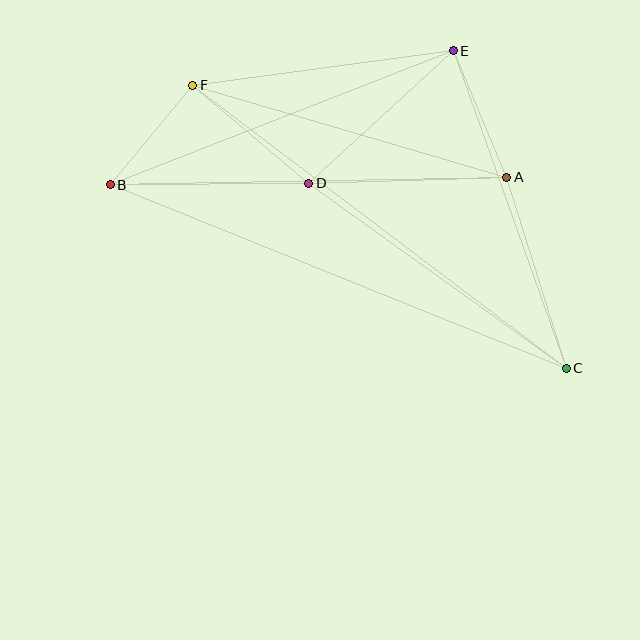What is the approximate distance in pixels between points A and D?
The distance between A and D is approximately 198 pixels.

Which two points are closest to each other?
Points B and F are closest to each other.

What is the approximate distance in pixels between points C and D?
The distance between C and D is approximately 317 pixels.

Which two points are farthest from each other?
Points B and C are farthest from each other.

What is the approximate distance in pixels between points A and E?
The distance between A and E is approximately 138 pixels.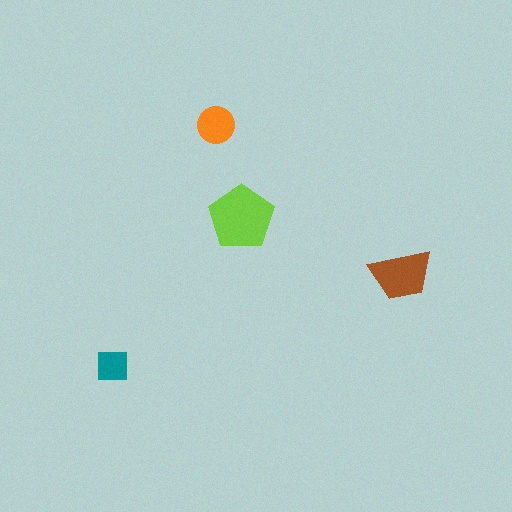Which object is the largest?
The lime pentagon.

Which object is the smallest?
The teal square.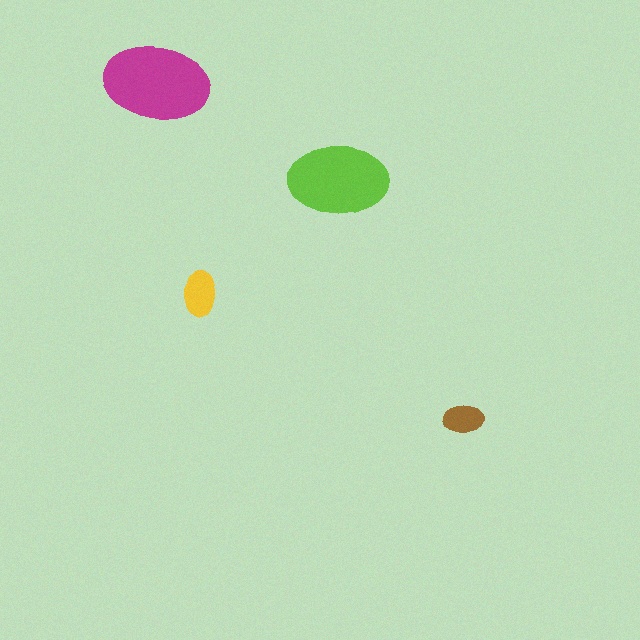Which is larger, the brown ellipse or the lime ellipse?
The lime one.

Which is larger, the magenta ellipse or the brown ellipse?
The magenta one.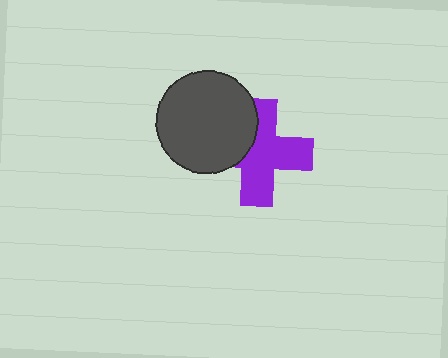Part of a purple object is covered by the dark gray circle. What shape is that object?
It is a cross.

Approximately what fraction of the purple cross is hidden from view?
Roughly 32% of the purple cross is hidden behind the dark gray circle.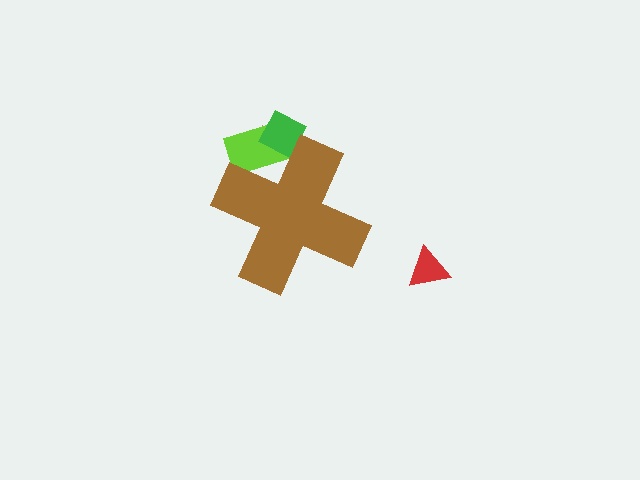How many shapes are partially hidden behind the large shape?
3 shapes are partially hidden.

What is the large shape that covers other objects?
A brown cross.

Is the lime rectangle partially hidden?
Yes, the lime rectangle is partially hidden behind the brown cross.